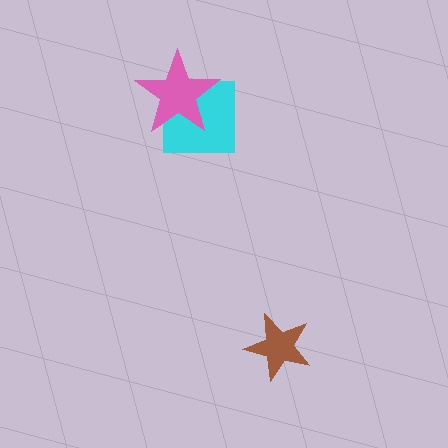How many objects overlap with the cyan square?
1 object overlaps with the cyan square.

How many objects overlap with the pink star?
1 object overlaps with the pink star.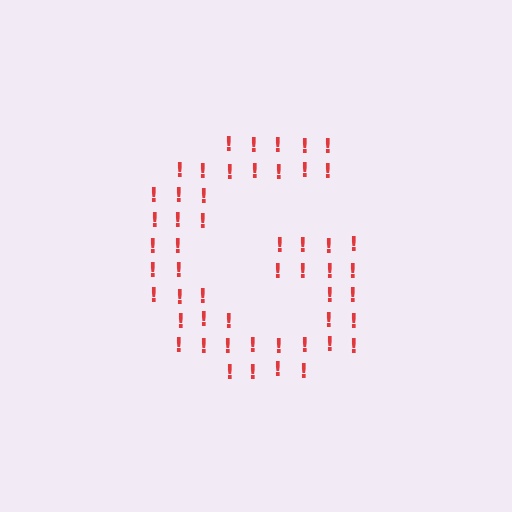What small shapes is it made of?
It is made of small exclamation marks.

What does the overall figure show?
The overall figure shows the letter G.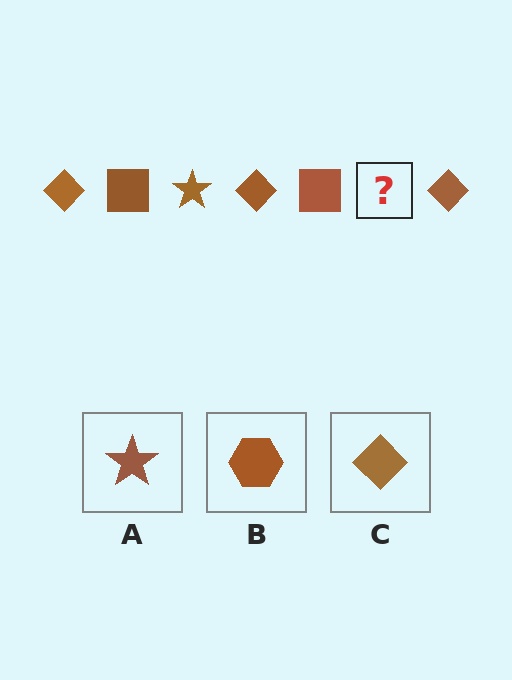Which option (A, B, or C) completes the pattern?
A.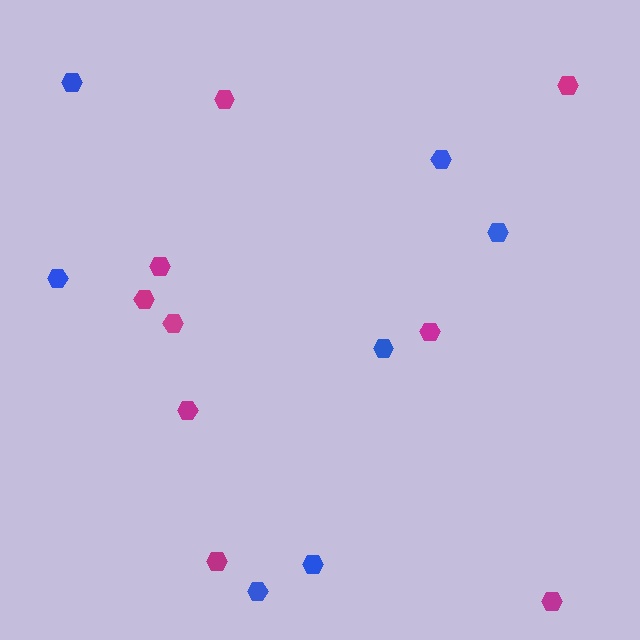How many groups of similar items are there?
There are 2 groups: one group of blue hexagons (7) and one group of magenta hexagons (9).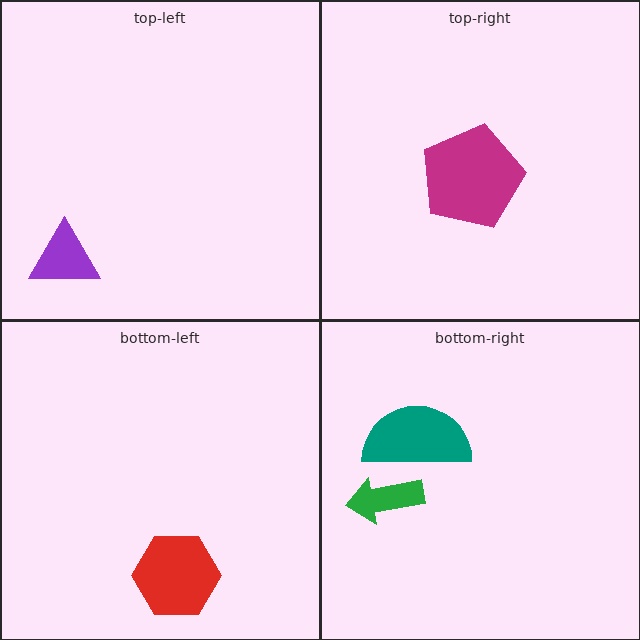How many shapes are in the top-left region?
1.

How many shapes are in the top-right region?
1.